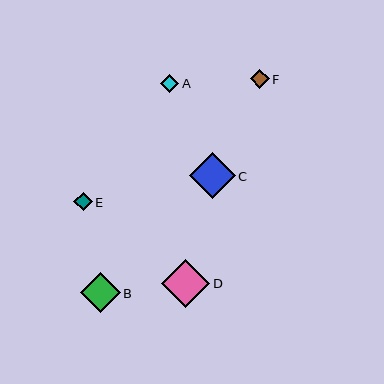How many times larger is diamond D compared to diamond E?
Diamond D is approximately 2.6 times the size of diamond E.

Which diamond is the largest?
Diamond D is the largest with a size of approximately 48 pixels.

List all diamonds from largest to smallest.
From largest to smallest: D, C, B, F, E, A.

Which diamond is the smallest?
Diamond A is the smallest with a size of approximately 18 pixels.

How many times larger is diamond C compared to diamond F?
Diamond C is approximately 2.4 times the size of diamond F.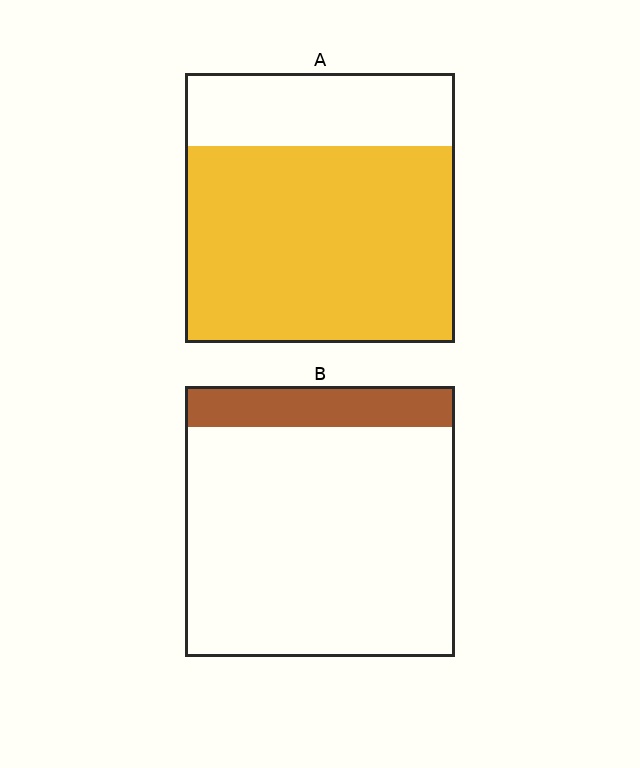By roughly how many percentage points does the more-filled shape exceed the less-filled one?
By roughly 60 percentage points (A over B).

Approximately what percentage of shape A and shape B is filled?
A is approximately 75% and B is approximately 15%.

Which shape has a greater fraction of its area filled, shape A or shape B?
Shape A.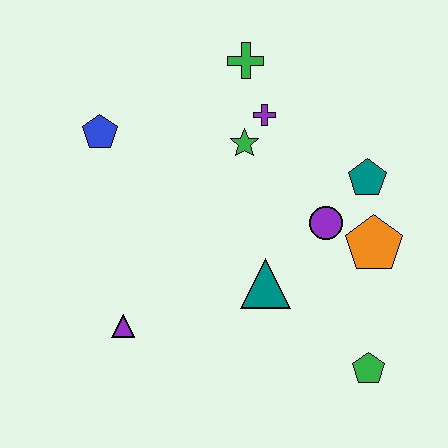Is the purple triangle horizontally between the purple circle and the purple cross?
No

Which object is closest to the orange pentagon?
The purple circle is closest to the orange pentagon.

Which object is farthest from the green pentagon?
The blue pentagon is farthest from the green pentagon.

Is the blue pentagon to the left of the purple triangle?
Yes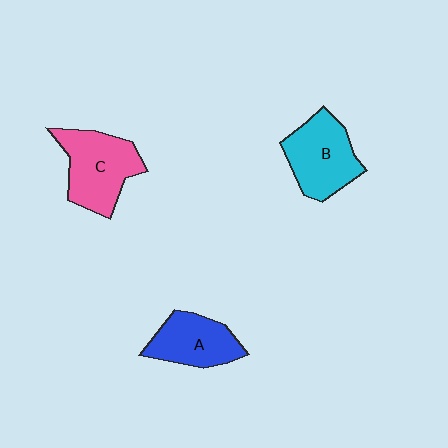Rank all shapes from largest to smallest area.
From largest to smallest: C (pink), B (cyan), A (blue).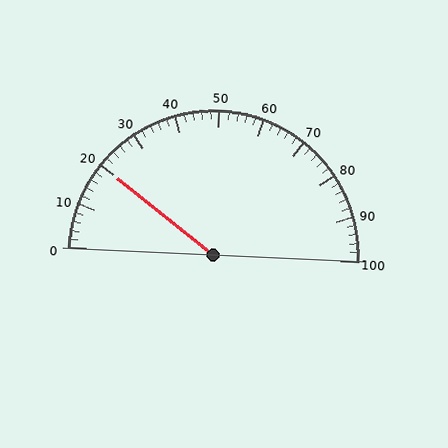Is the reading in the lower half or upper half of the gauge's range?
The reading is in the lower half of the range (0 to 100).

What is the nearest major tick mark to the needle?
The nearest major tick mark is 20.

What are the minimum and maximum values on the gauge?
The gauge ranges from 0 to 100.